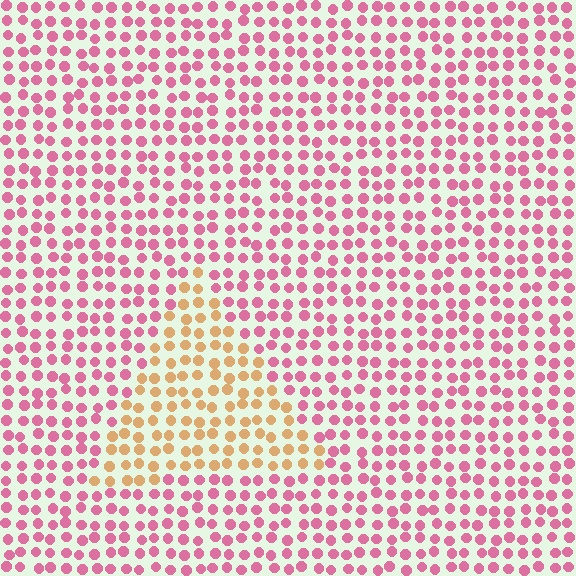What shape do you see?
I see a triangle.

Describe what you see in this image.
The image is filled with small pink elements in a uniform arrangement. A triangle-shaped region is visible where the elements are tinted to a slightly different hue, forming a subtle color boundary.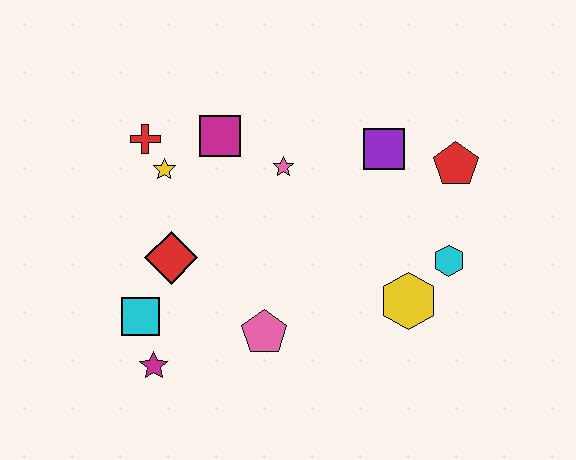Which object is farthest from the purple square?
The magenta star is farthest from the purple square.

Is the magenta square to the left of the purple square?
Yes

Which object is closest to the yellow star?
The red cross is closest to the yellow star.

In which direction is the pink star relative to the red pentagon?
The pink star is to the left of the red pentagon.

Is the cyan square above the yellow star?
No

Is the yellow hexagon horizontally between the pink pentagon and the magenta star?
No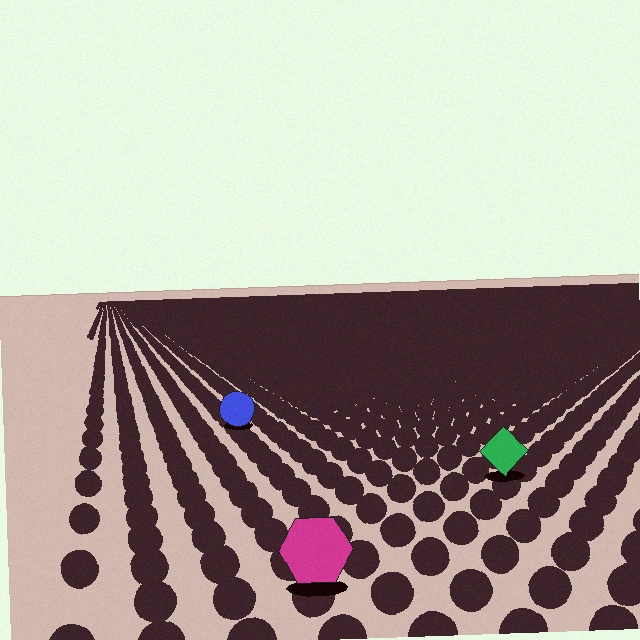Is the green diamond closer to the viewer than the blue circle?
Yes. The green diamond is closer — you can tell from the texture gradient: the ground texture is coarser near it.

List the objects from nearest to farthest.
From nearest to farthest: the magenta hexagon, the green diamond, the blue circle.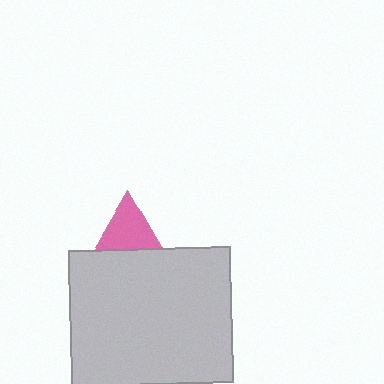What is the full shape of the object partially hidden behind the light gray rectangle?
The partially hidden object is a pink triangle.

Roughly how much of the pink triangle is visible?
A small part of it is visible (roughly 36%).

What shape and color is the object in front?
The object in front is a light gray rectangle.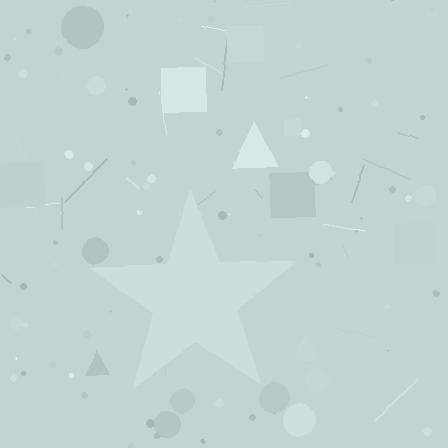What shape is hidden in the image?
A star is hidden in the image.